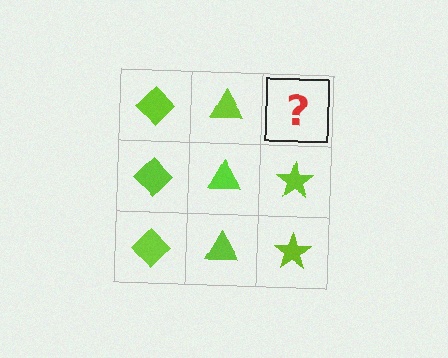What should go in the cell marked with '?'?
The missing cell should contain a lime star.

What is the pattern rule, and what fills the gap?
The rule is that each column has a consistent shape. The gap should be filled with a lime star.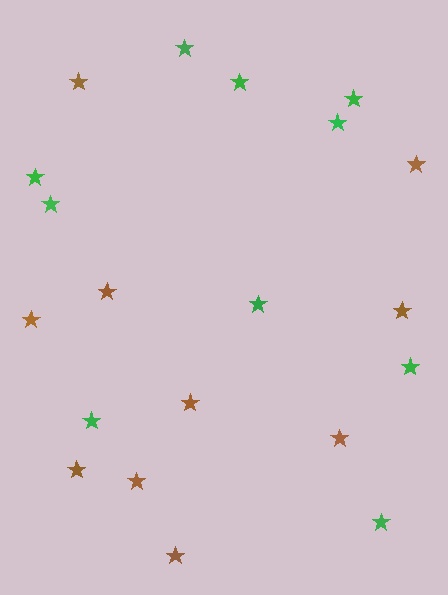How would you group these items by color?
There are 2 groups: one group of brown stars (10) and one group of green stars (10).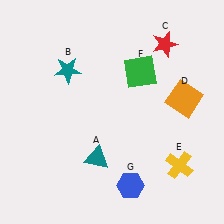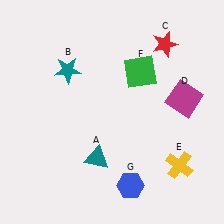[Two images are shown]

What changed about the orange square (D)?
In Image 1, D is orange. In Image 2, it changed to magenta.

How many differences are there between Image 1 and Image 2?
There is 1 difference between the two images.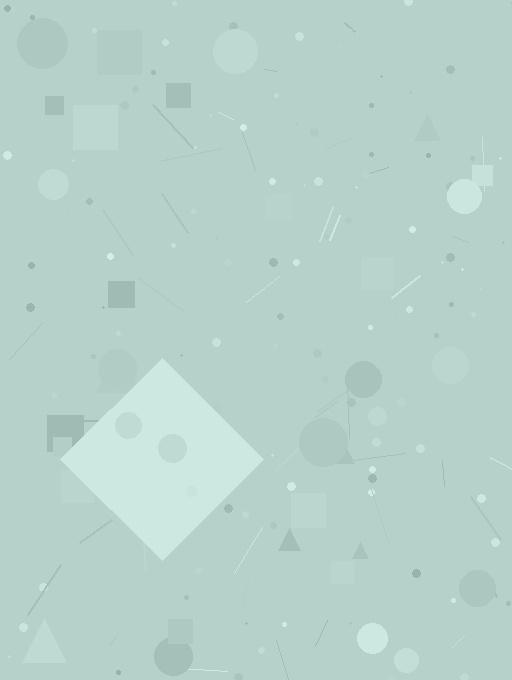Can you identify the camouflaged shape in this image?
The camouflaged shape is a diamond.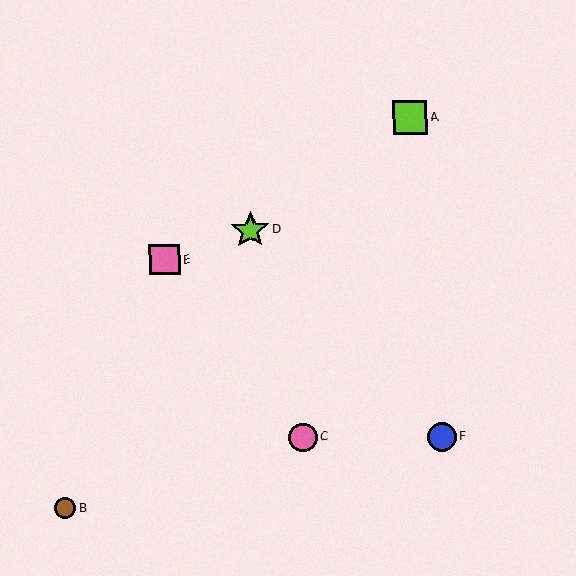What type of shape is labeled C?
Shape C is a pink circle.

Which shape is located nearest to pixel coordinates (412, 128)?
The lime square (labeled A) at (410, 117) is nearest to that location.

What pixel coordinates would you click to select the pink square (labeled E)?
Click at (165, 260) to select the pink square E.